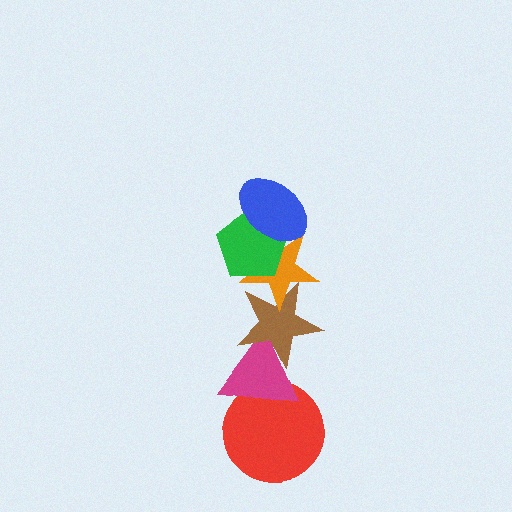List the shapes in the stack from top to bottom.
From top to bottom: the blue ellipse, the green pentagon, the orange star, the brown star, the magenta triangle, the red circle.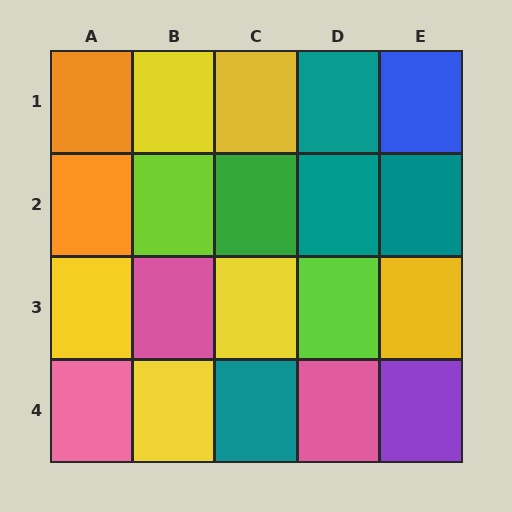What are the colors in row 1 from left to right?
Orange, yellow, yellow, teal, blue.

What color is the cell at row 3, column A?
Yellow.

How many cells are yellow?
6 cells are yellow.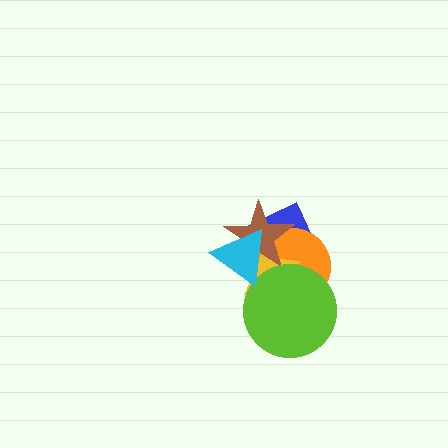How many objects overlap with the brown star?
4 objects overlap with the brown star.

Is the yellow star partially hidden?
Yes, it is partially covered by another shape.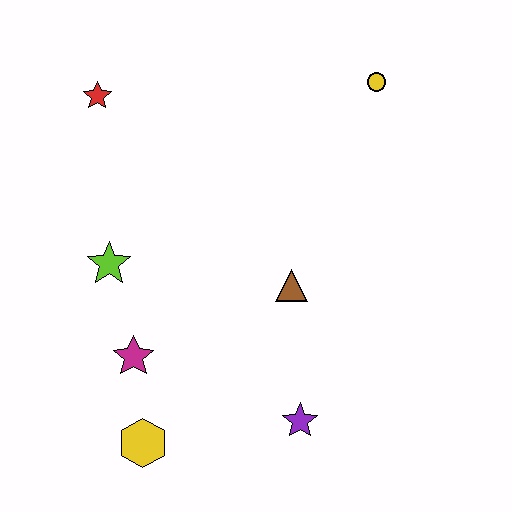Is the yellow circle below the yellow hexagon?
No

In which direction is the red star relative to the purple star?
The red star is above the purple star.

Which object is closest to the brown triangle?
The purple star is closest to the brown triangle.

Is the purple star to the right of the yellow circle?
No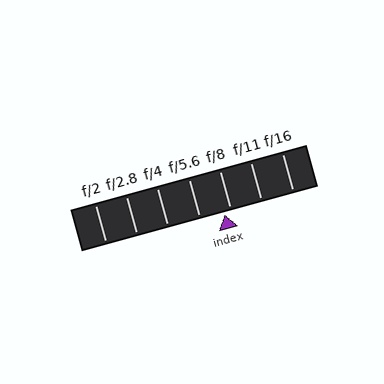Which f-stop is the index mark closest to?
The index mark is closest to f/8.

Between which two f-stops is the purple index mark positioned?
The index mark is between f/5.6 and f/8.